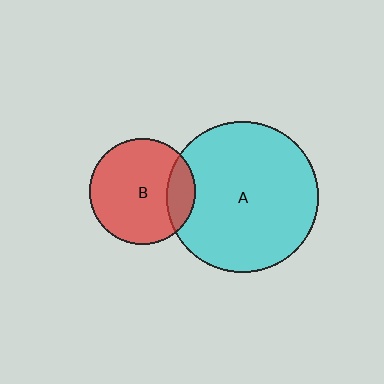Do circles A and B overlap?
Yes.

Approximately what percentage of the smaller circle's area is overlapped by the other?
Approximately 20%.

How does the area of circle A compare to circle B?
Approximately 2.0 times.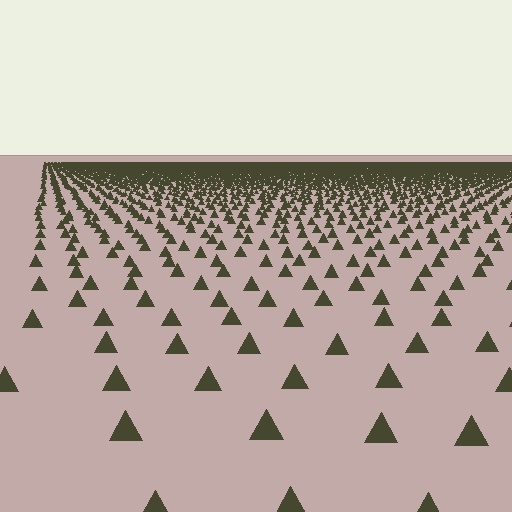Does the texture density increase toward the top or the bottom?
Density increases toward the top.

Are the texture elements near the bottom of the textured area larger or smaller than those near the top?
Larger. Near the bottom, elements are closer to the viewer and appear at a bigger on-screen size.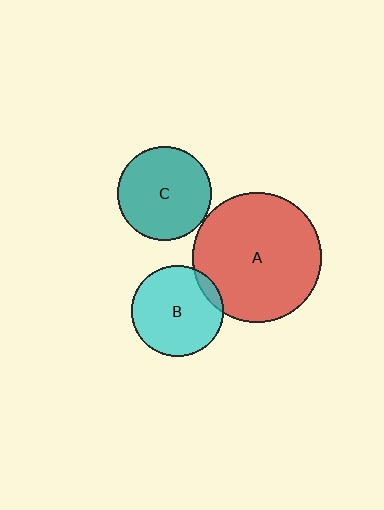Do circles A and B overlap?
Yes.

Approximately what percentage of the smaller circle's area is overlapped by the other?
Approximately 10%.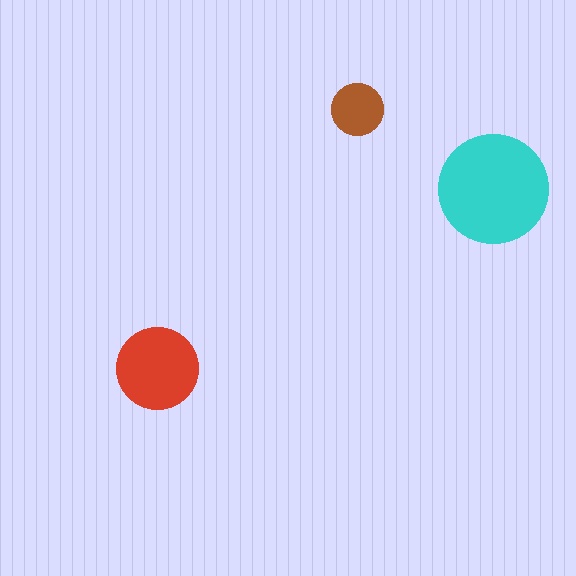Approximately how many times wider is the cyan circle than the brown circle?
About 2 times wider.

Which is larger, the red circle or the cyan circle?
The cyan one.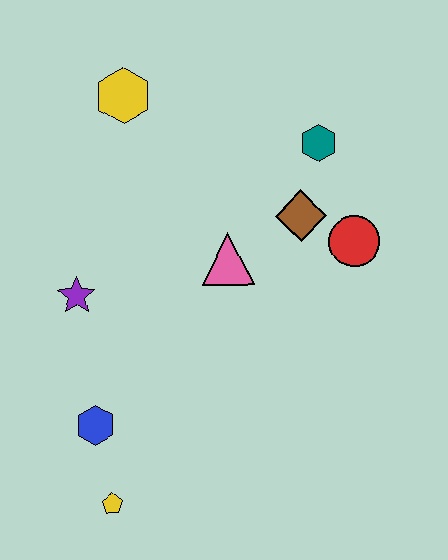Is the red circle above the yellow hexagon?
No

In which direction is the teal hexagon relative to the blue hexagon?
The teal hexagon is above the blue hexagon.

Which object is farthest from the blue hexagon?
The teal hexagon is farthest from the blue hexagon.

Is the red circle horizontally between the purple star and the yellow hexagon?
No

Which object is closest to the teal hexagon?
The brown diamond is closest to the teal hexagon.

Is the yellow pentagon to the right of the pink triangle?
No